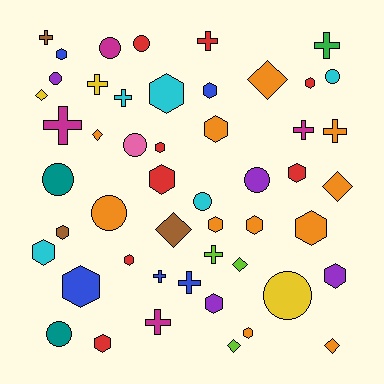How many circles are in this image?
There are 11 circles.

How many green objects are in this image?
There is 1 green object.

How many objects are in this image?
There are 50 objects.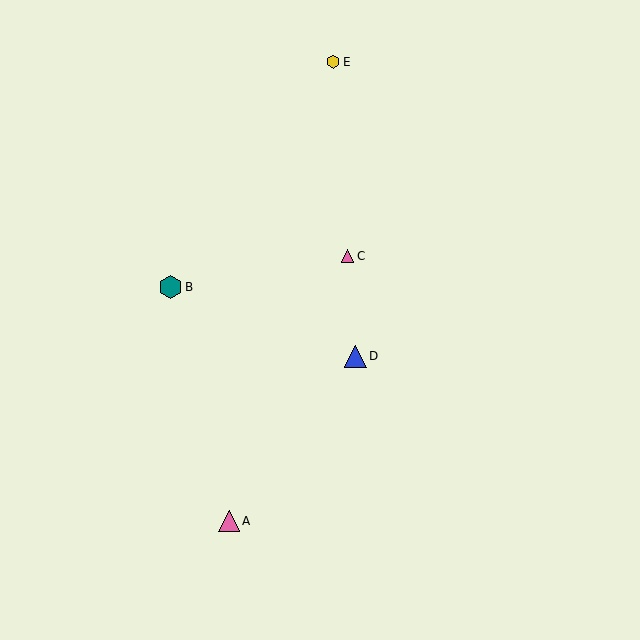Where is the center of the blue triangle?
The center of the blue triangle is at (356, 356).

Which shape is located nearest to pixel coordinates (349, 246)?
The pink triangle (labeled C) at (347, 256) is nearest to that location.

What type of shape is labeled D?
Shape D is a blue triangle.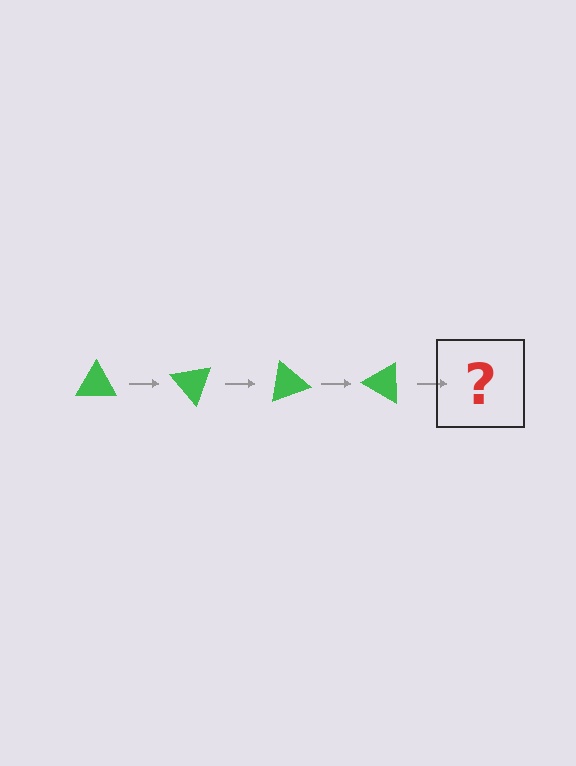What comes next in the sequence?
The next element should be a green triangle rotated 200 degrees.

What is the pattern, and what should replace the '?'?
The pattern is that the triangle rotates 50 degrees each step. The '?' should be a green triangle rotated 200 degrees.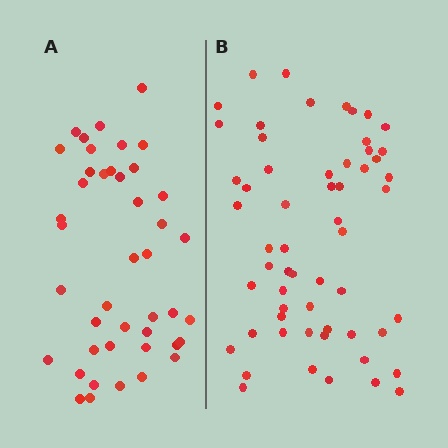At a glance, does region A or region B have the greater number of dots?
Region B (the right region) has more dots.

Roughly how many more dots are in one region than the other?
Region B has approximately 15 more dots than region A.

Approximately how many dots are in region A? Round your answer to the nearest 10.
About 40 dots. (The exact count is 43, which rounds to 40.)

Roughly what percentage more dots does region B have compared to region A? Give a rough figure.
About 35% more.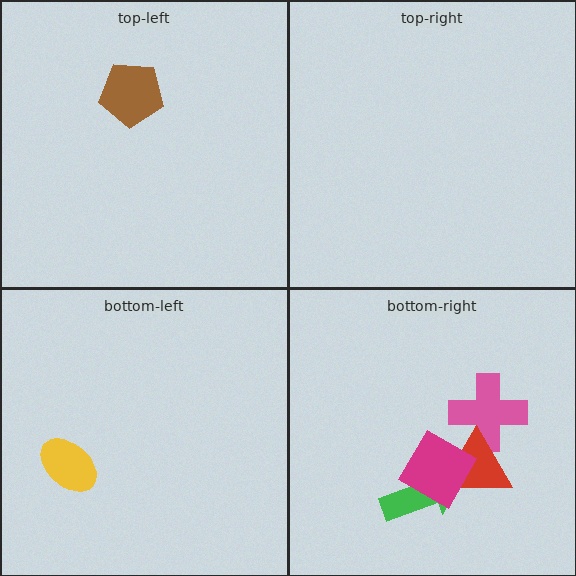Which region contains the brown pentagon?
The top-left region.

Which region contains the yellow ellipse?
The bottom-left region.